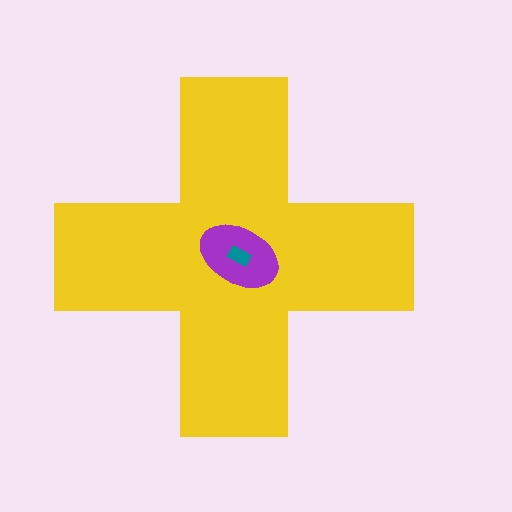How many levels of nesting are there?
3.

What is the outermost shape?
The yellow cross.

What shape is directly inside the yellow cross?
The purple ellipse.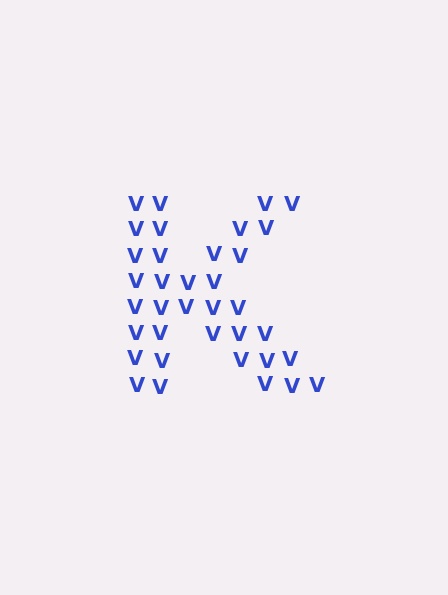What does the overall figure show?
The overall figure shows the letter K.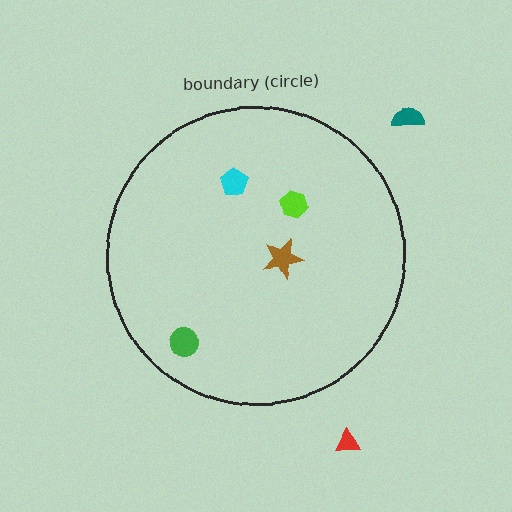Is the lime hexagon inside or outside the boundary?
Inside.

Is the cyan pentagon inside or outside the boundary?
Inside.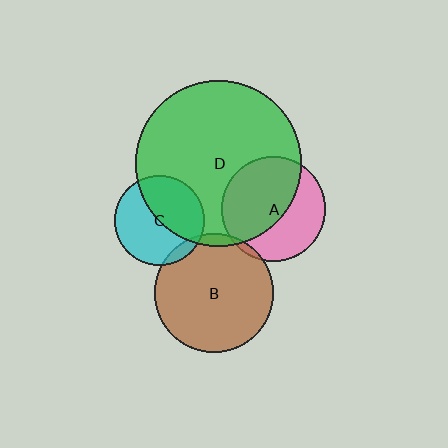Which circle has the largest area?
Circle D (green).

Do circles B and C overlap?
Yes.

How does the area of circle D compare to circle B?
Approximately 1.9 times.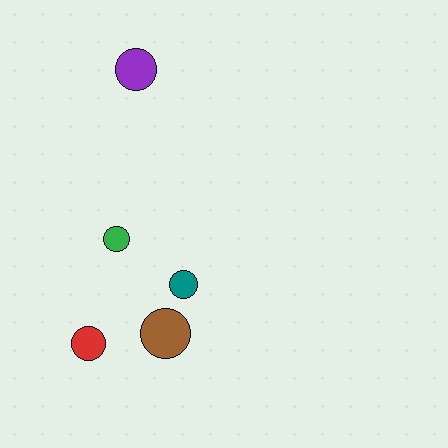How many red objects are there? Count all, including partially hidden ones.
There is 1 red object.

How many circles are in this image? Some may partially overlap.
There are 5 circles.